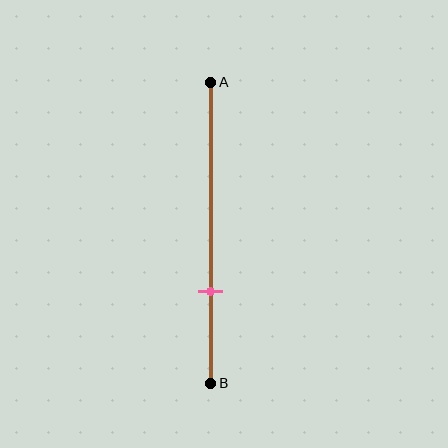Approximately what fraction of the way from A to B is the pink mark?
The pink mark is approximately 70% of the way from A to B.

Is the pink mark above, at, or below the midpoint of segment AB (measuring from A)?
The pink mark is below the midpoint of segment AB.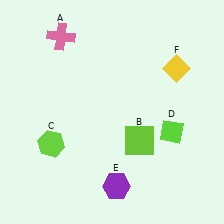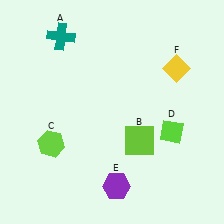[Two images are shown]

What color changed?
The cross (A) changed from pink in Image 1 to teal in Image 2.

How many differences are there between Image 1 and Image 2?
There is 1 difference between the two images.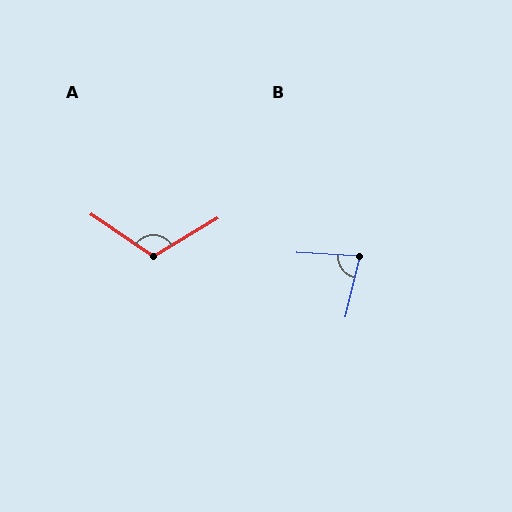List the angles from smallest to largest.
B (80°), A (115°).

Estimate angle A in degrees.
Approximately 115 degrees.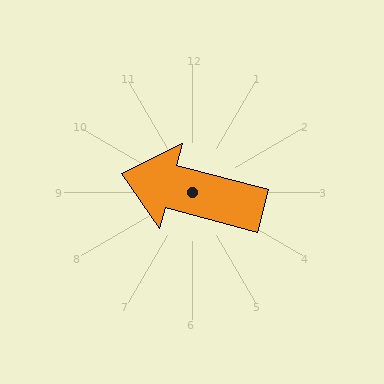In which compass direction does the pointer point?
West.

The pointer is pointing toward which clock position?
Roughly 9 o'clock.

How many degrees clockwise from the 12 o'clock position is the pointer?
Approximately 285 degrees.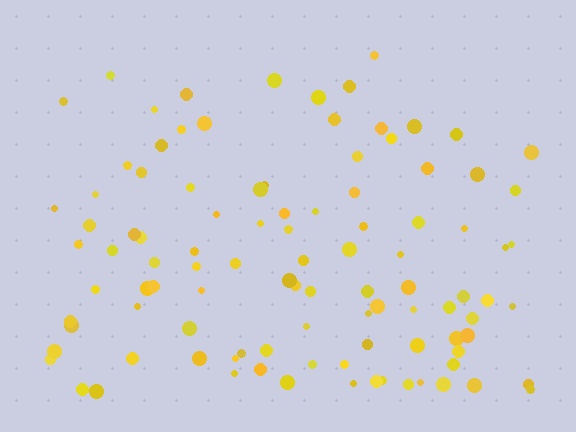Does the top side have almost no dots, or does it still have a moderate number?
Still a moderate number, just noticeably fewer than the bottom.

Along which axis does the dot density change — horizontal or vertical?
Vertical.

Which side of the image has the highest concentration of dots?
The bottom.